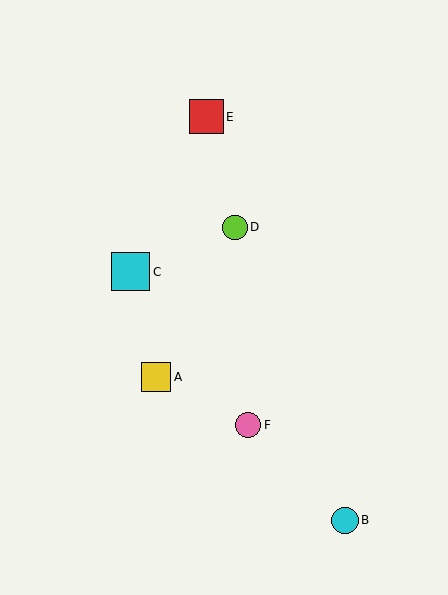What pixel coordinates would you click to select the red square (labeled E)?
Click at (206, 117) to select the red square E.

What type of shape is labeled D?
Shape D is a lime circle.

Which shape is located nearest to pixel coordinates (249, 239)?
The lime circle (labeled D) at (235, 227) is nearest to that location.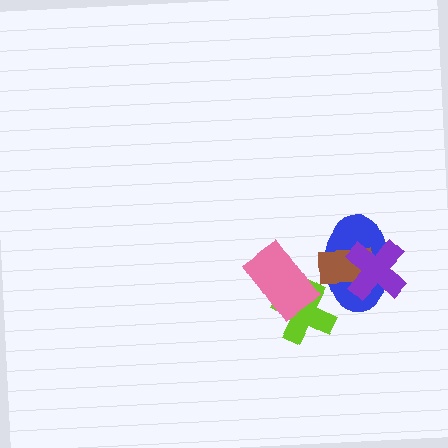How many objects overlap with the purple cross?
2 objects overlap with the purple cross.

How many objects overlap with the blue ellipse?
3 objects overlap with the blue ellipse.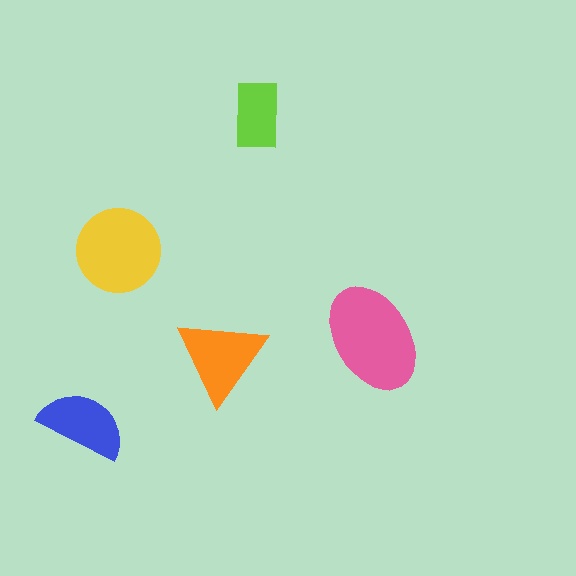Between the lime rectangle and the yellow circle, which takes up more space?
The yellow circle.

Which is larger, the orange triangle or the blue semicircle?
The orange triangle.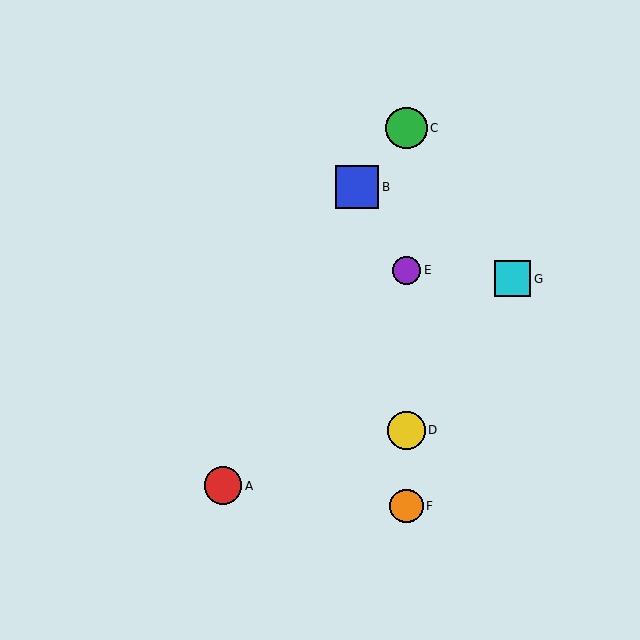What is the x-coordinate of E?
Object E is at x≈406.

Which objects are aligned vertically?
Objects C, D, E, F are aligned vertically.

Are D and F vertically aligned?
Yes, both are at x≈406.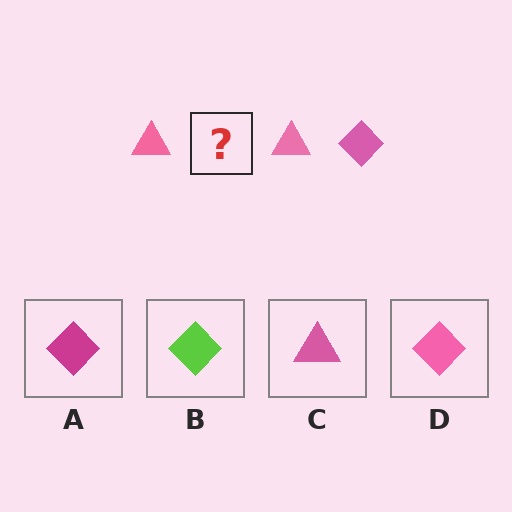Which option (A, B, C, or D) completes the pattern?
D.